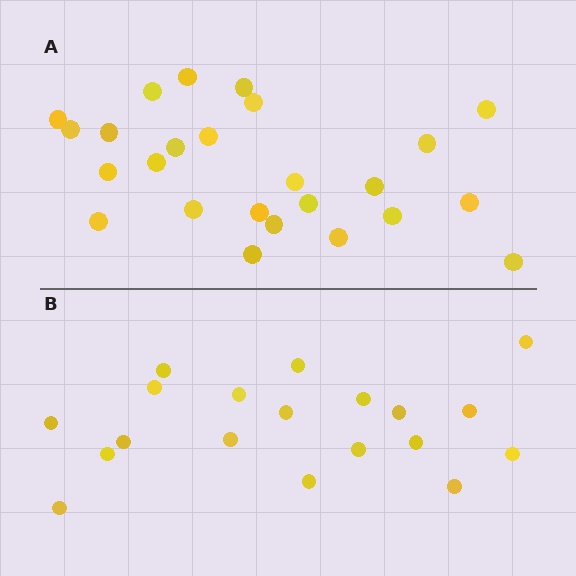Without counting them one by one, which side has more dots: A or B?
Region A (the top region) has more dots.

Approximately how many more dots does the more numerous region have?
Region A has about 6 more dots than region B.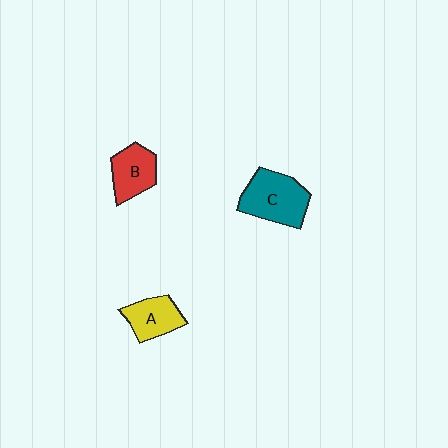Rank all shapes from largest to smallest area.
From largest to smallest: C (teal), B (red), A (yellow).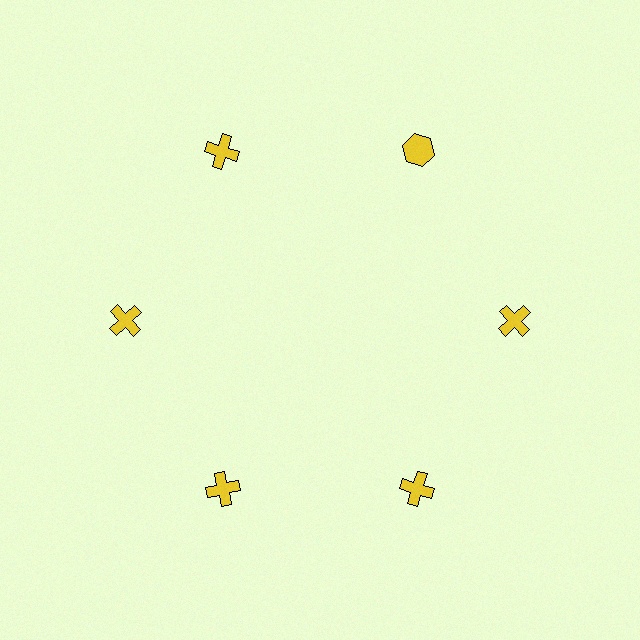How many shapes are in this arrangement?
There are 6 shapes arranged in a ring pattern.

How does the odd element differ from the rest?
It has a different shape: hexagon instead of cross.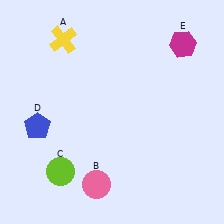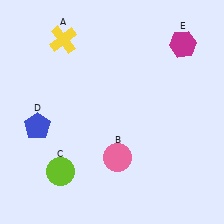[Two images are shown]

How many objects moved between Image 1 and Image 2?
1 object moved between the two images.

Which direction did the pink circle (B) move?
The pink circle (B) moved up.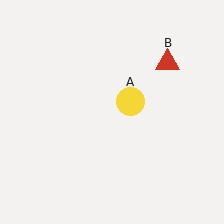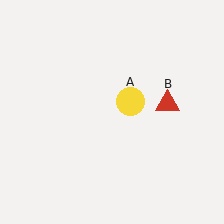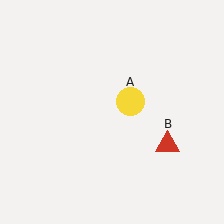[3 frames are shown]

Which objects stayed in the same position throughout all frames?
Yellow circle (object A) remained stationary.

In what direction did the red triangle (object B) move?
The red triangle (object B) moved down.